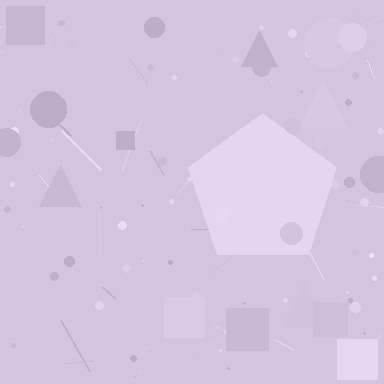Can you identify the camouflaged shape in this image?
The camouflaged shape is a pentagon.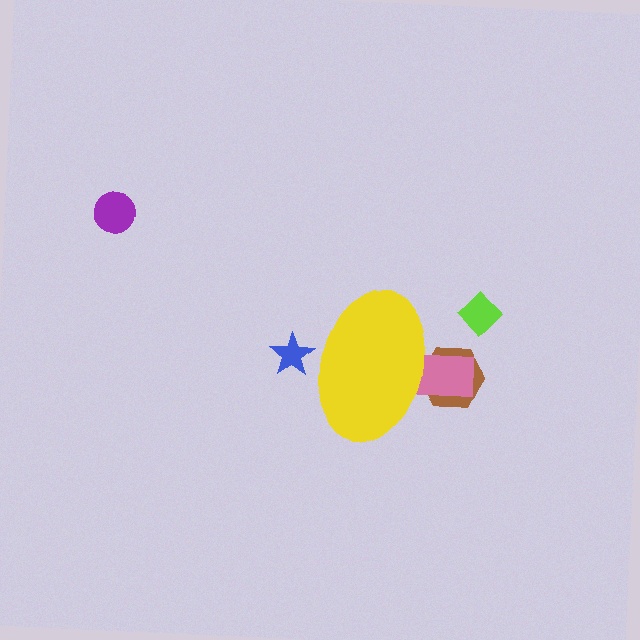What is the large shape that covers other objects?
A yellow ellipse.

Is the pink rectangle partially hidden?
Yes, the pink rectangle is partially hidden behind the yellow ellipse.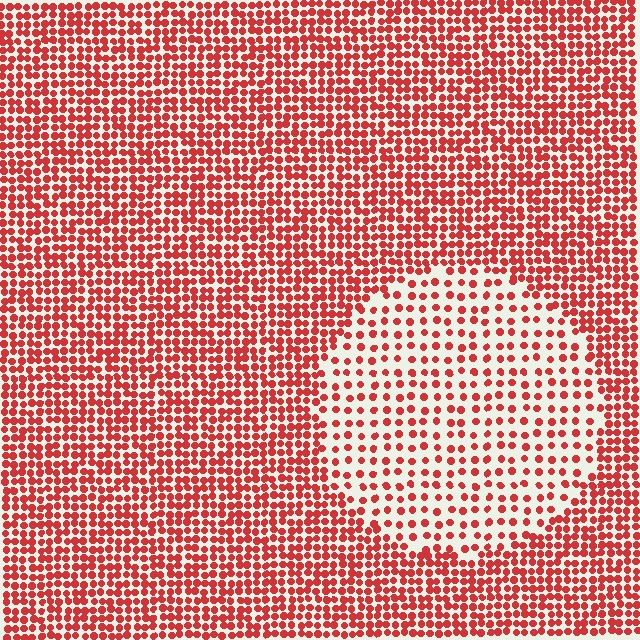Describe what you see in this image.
The image contains small red elements arranged at two different densities. A circle-shaped region is visible where the elements are less densely packed than the surrounding area.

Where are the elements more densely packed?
The elements are more densely packed outside the circle boundary.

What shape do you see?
I see a circle.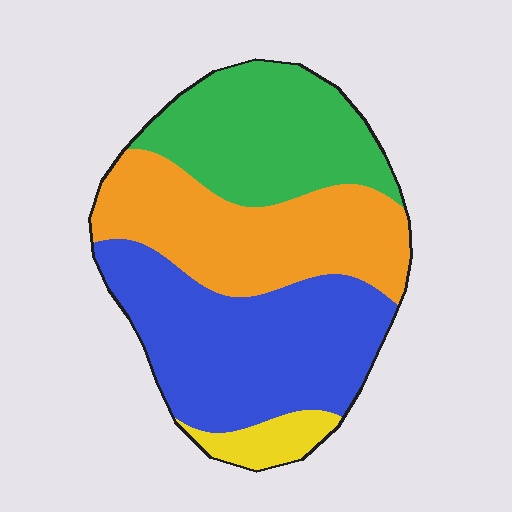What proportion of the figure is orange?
Orange covers around 30% of the figure.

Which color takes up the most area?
Blue, at roughly 35%.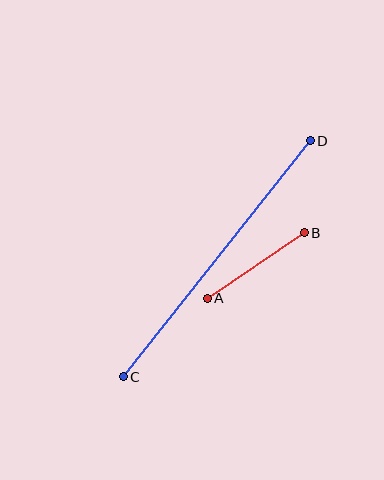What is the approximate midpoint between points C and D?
The midpoint is at approximately (217, 259) pixels.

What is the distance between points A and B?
The distance is approximately 117 pixels.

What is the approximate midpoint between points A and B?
The midpoint is at approximately (256, 266) pixels.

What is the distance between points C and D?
The distance is approximately 301 pixels.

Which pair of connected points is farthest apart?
Points C and D are farthest apart.